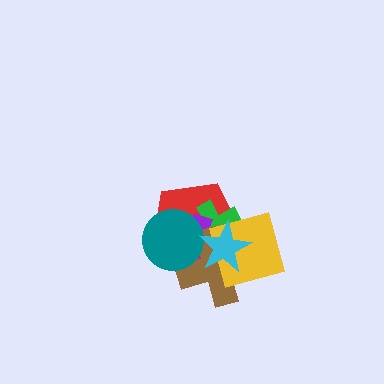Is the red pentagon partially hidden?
Yes, it is partially covered by another shape.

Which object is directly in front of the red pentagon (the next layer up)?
The green cross is directly in front of the red pentagon.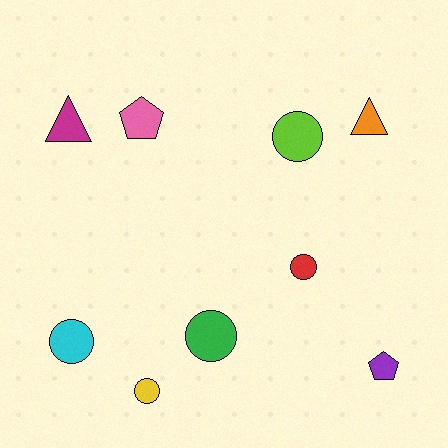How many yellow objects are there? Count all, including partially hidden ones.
There is 1 yellow object.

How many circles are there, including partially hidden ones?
There are 5 circles.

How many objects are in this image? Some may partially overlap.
There are 9 objects.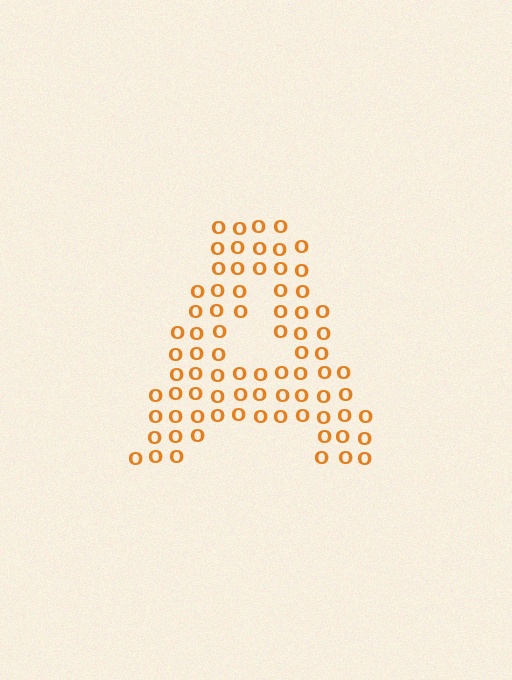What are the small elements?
The small elements are letter O's.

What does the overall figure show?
The overall figure shows the letter A.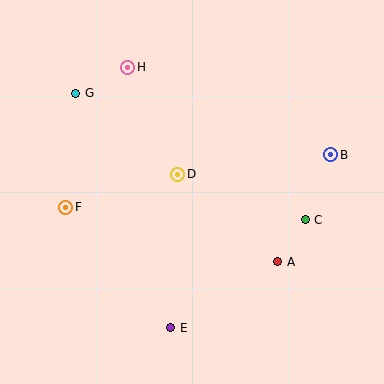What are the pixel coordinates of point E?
Point E is at (171, 328).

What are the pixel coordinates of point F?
Point F is at (66, 207).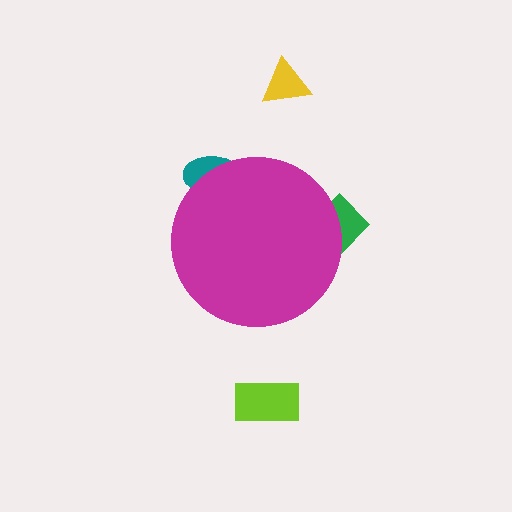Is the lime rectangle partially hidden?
No, the lime rectangle is fully visible.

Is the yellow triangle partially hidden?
No, the yellow triangle is fully visible.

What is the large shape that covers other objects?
A magenta circle.